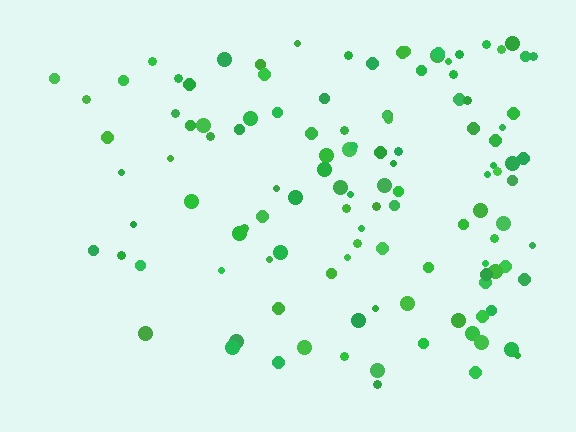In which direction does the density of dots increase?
From left to right, with the right side densest.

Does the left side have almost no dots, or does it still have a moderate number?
Still a moderate number, just noticeably fewer than the right.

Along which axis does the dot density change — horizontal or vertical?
Horizontal.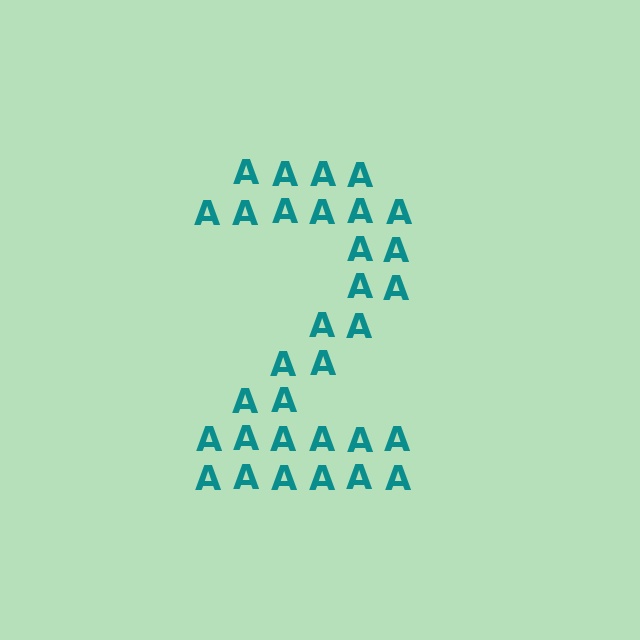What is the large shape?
The large shape is the digit 2.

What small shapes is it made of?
It is made of small letter A's.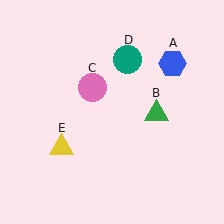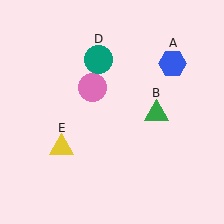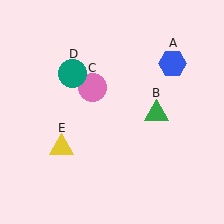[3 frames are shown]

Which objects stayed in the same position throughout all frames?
Blue hexagon (object A) and green triangle (object B) and pink circle (object C) and yellow triangle (object E) remained stationary.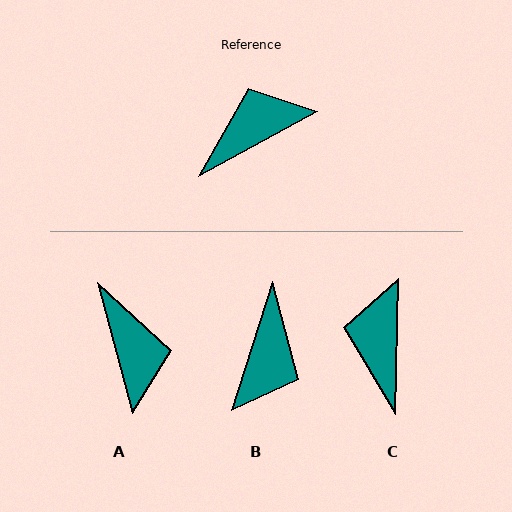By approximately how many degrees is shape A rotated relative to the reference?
Approximately 103 degrees clockwise.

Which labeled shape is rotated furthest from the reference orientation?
B, about 136 degrees away.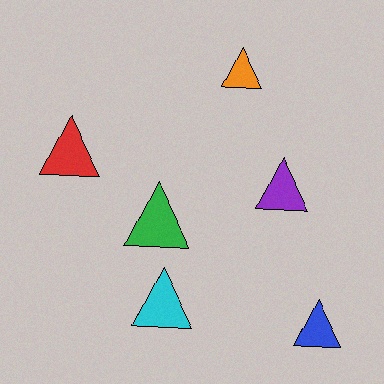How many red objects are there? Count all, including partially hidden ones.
There is 1 red object.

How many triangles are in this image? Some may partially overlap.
There are 6 triangles.